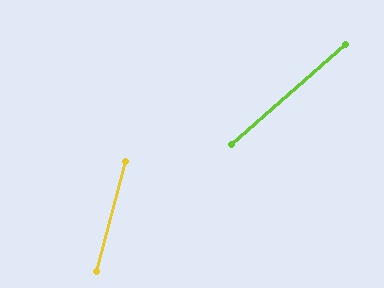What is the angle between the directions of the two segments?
Approximately 34 degrees.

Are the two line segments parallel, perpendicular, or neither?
Neither parallel nor perpendicular — they differ by about 34°.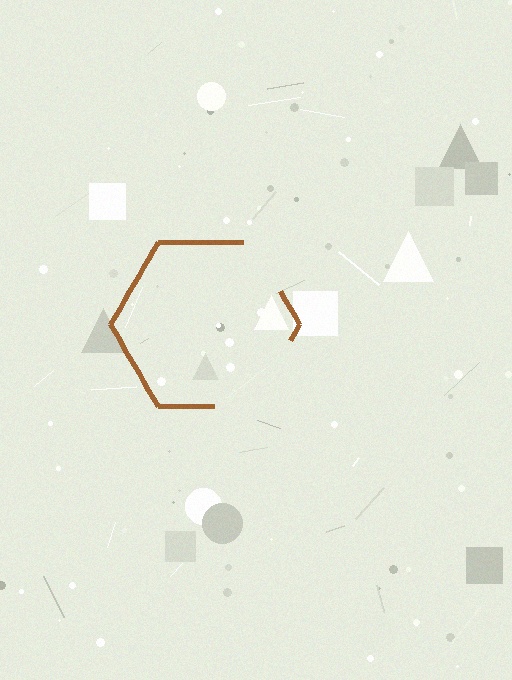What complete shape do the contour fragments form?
The contour fragments form a hexagon.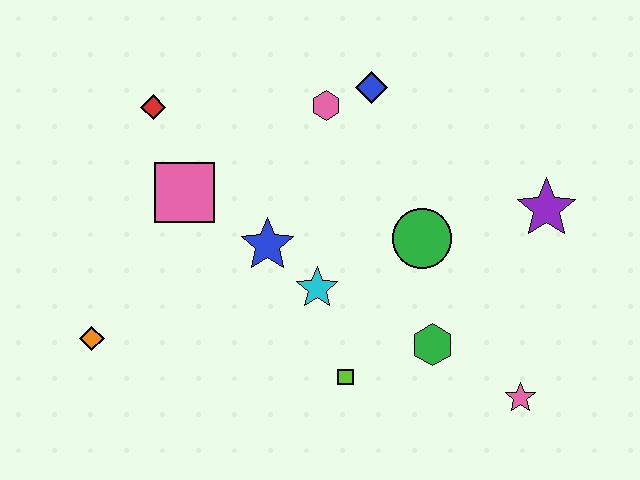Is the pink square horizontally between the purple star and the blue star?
No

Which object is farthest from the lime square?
The red diamond is farthest from the lime square.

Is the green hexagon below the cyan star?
Yes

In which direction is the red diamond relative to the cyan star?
The red diamond is above the cyan star.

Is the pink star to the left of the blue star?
No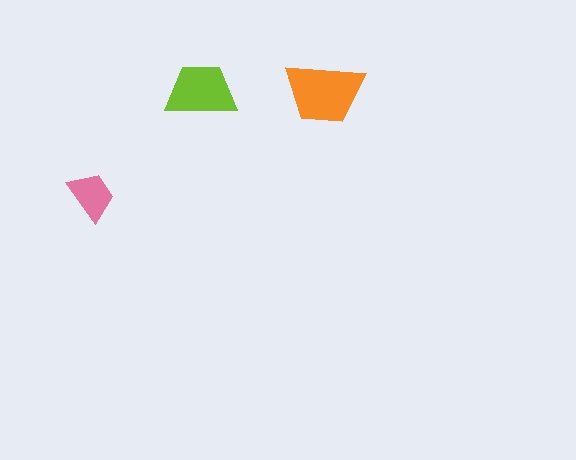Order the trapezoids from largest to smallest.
the orange one, the lime one, the pink one.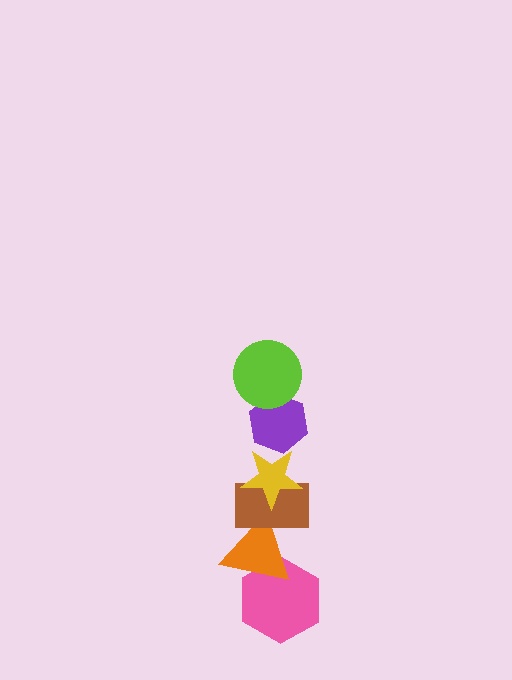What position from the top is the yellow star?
The yellow star is 3rd from the top.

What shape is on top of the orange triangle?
The brown rectangle is on top of the orange triangle.